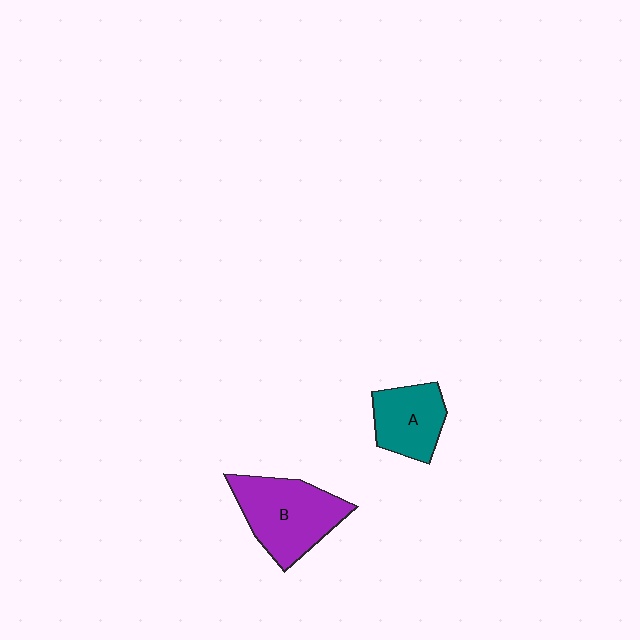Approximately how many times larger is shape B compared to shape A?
Approximately 1.5 times.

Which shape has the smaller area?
Shape A (teal).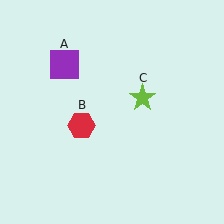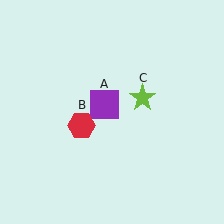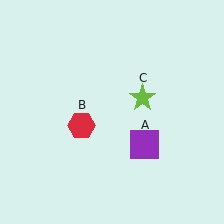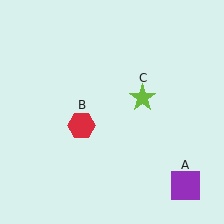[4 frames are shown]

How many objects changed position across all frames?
1 object changed position: purple square (object A).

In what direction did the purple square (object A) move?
The purple square (object A) moved down and to the right.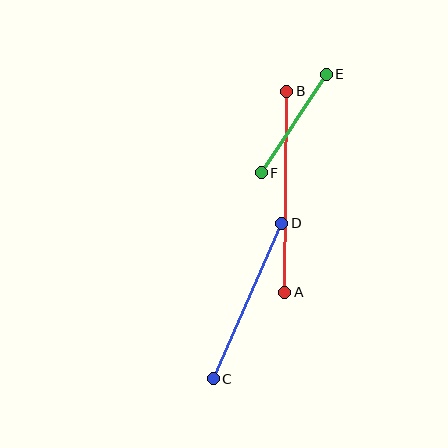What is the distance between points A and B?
The distance is approximately 201 pixels.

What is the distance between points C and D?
The distance is approximately 170 pixels.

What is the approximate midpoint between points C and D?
The midpoint is at approximately (247, 301) pixels.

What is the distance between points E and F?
The distance is approximately 118 pixels.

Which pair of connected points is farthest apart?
Points A and B are farthest apart.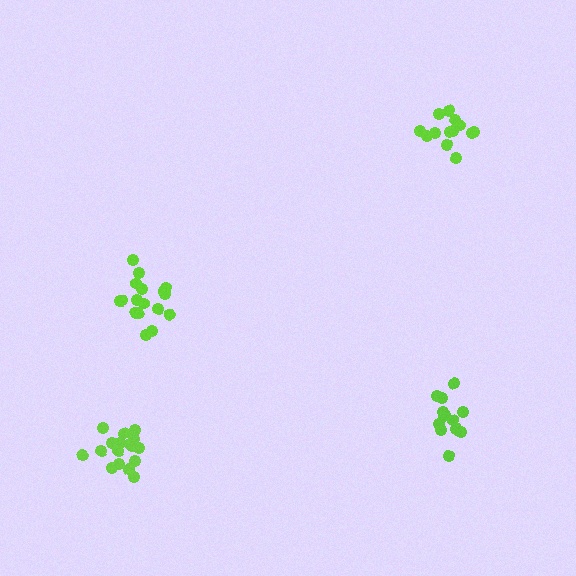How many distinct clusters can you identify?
There are 4 distinct clusters.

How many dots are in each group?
Group 1: 18 dots, Group 2: 14 dots, Group 3: 17 dots, Group 4: 13 dots (62 total).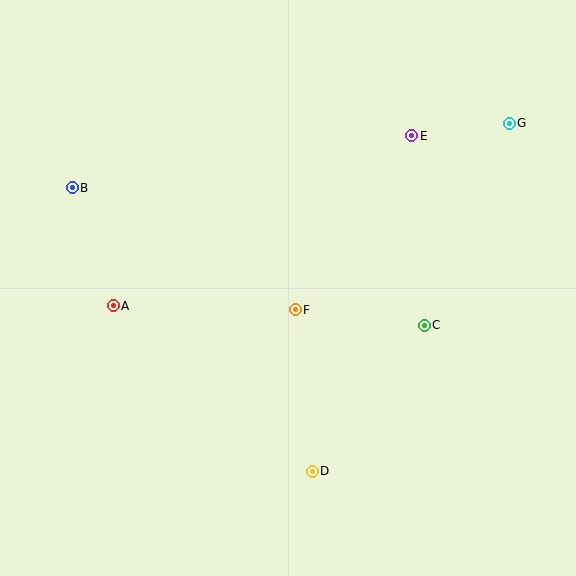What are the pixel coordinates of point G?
Point G is at (509, 123).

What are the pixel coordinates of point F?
Point F is at (295, 310).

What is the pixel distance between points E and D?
The distance between E and D is 350 pixels.